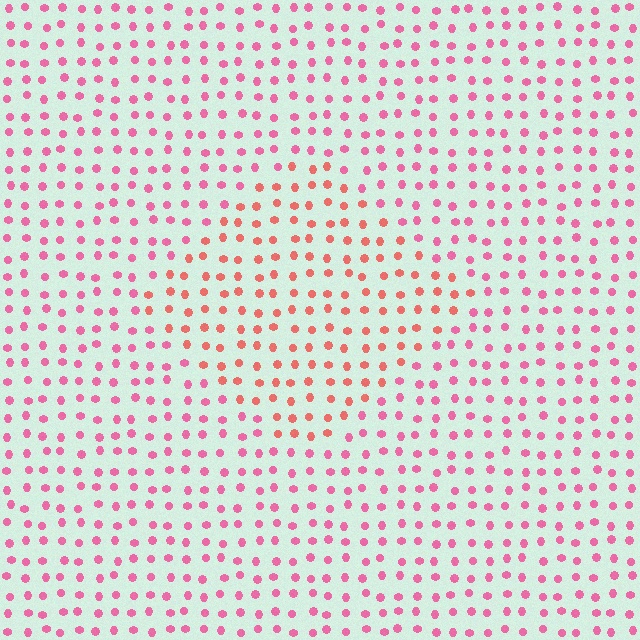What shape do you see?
I see a diamond.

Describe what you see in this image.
The image is filled with small pink elements in a uniform arrangement. A diamond-shaped region is visible where the elements are tinted to a slightly different hue, forming a subtle color boundary.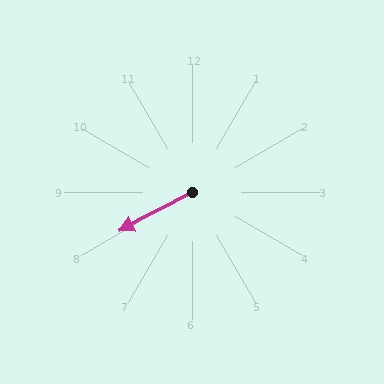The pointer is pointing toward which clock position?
Roughly 8 o'clock.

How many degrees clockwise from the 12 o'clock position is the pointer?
Approximately 242 degrees.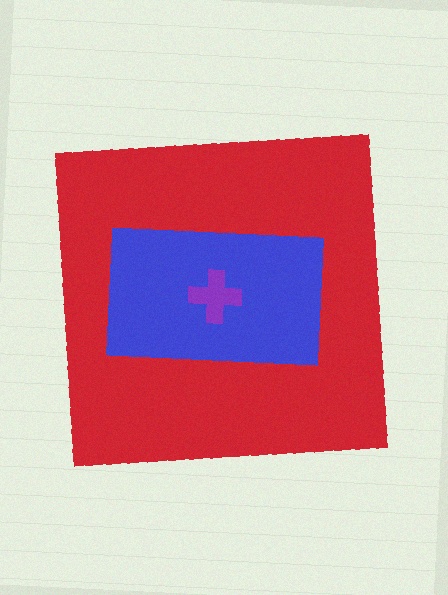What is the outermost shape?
The red square.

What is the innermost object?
The purple cross.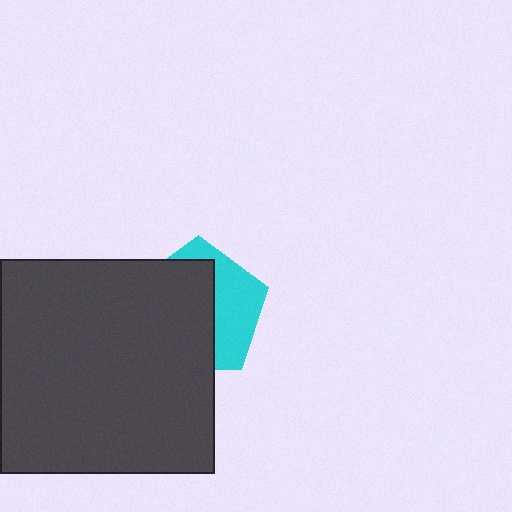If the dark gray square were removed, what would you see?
You would see the complete cyan pentagon.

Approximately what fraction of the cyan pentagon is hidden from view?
Roughly 62% of the cyan pentagon is hidden behind the dark gray square.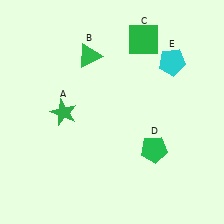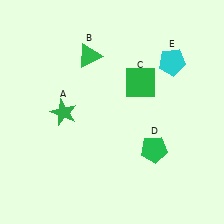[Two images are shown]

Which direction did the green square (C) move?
The green square (C) moved down.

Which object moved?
The green square (C) moved down.